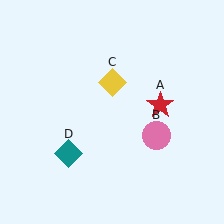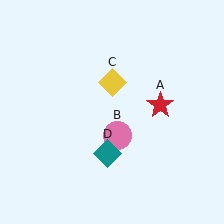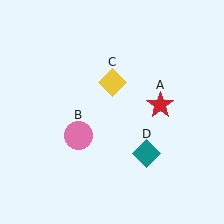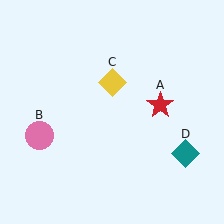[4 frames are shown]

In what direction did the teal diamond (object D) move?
The teal diamond (object D) moved right.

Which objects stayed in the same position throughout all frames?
Red star (object A) and yellow diamond (object C) remained stationary.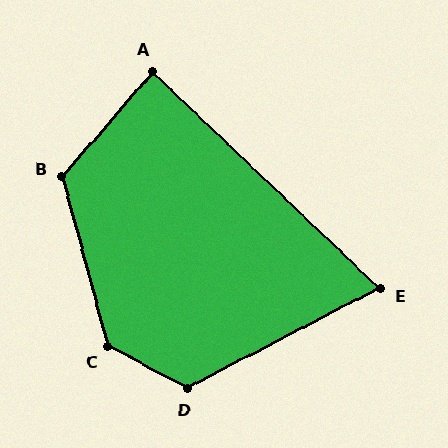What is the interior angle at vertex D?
Approximately 124 degrees (obtuse).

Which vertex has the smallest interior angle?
E, at approximately 71 degrees.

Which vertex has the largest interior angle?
C, at approximately 133 degrees.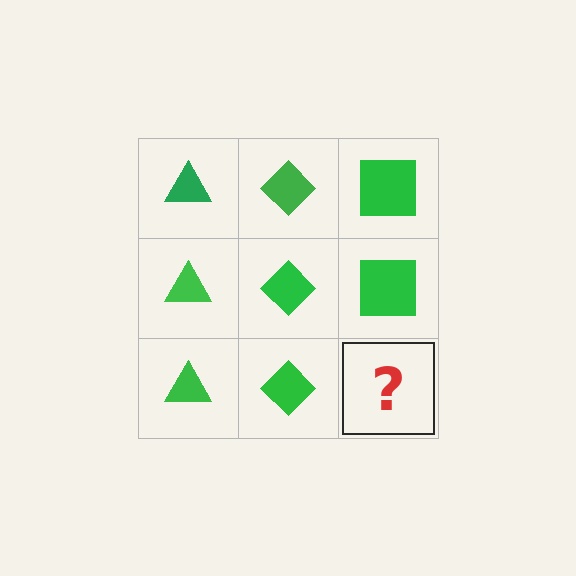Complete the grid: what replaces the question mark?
The question mark should be replaced with a green square.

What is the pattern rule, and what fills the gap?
The rule is that each column has a consistent shape. The gap should be filled with a green square.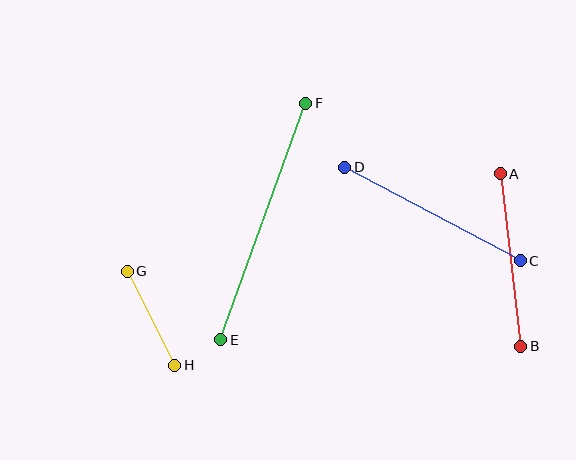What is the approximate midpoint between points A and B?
The midpoint is at approximately (511, 260) pixels.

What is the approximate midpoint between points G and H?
The midpoint is at approximately (151, 318) pixels.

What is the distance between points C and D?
The distance is approximately 199 pixels.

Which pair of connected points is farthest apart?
Points E and F are farthest apart.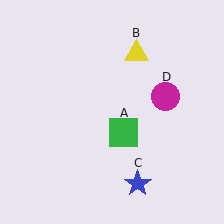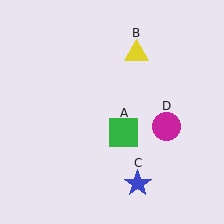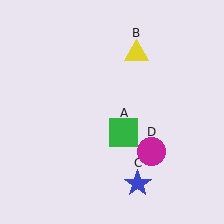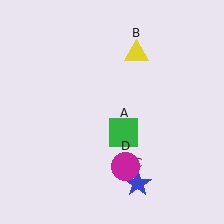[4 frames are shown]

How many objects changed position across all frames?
1 object changed position: magenta circle (object D).